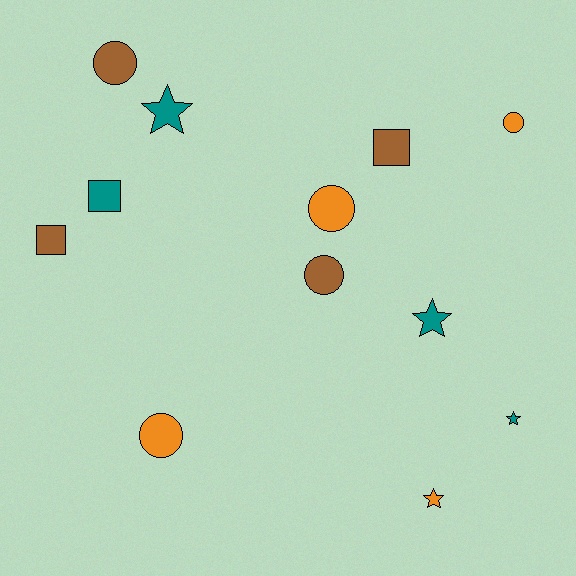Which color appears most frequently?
Orange, with 4 objects.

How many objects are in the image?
There are 12 objects.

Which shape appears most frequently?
Circle, with 5 objects.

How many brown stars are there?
There are no brown stars.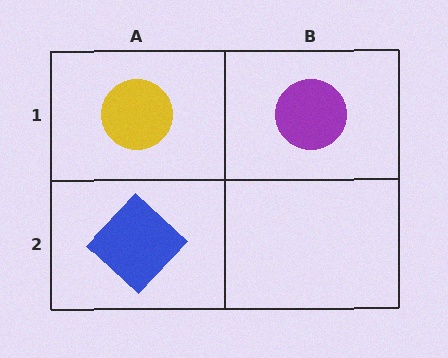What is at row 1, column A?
A yellow circle.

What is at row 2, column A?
A blue diamond.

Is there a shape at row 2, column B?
No, that cell is empty.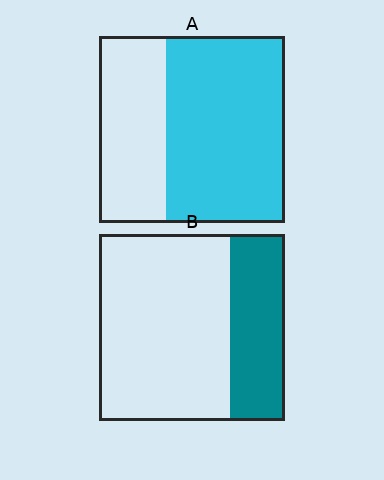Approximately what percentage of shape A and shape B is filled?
A is approximately 65% and B is approximately 30%.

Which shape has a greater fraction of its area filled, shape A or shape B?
Shape A.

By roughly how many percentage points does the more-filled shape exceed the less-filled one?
By roughly 35 percentage points (A over B).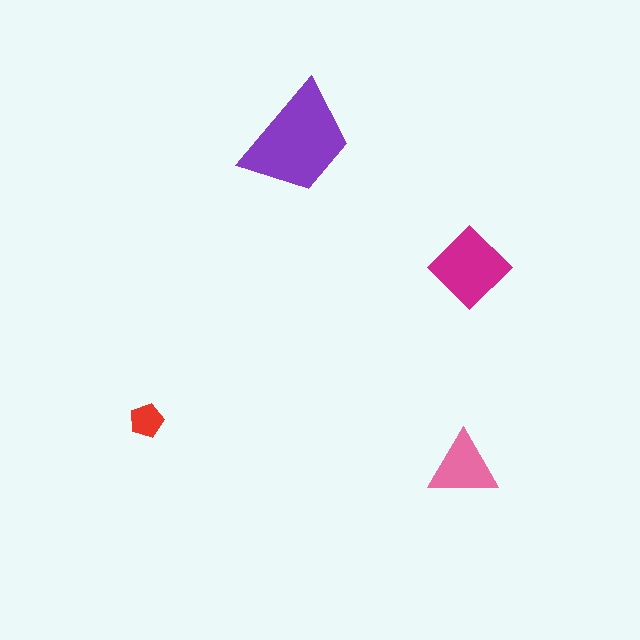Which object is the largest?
The purple trapezoid.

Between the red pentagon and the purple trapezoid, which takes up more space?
The purple trapezoid.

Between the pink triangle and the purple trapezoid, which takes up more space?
The purple trapezoid.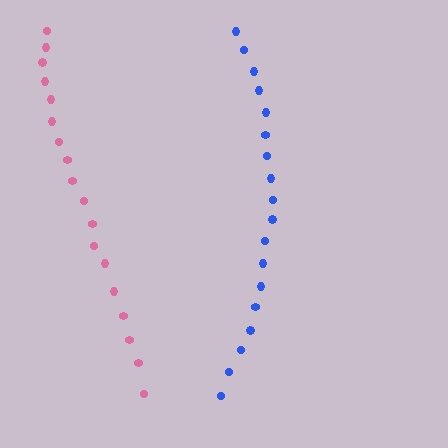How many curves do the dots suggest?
There are 2 distinct paths.